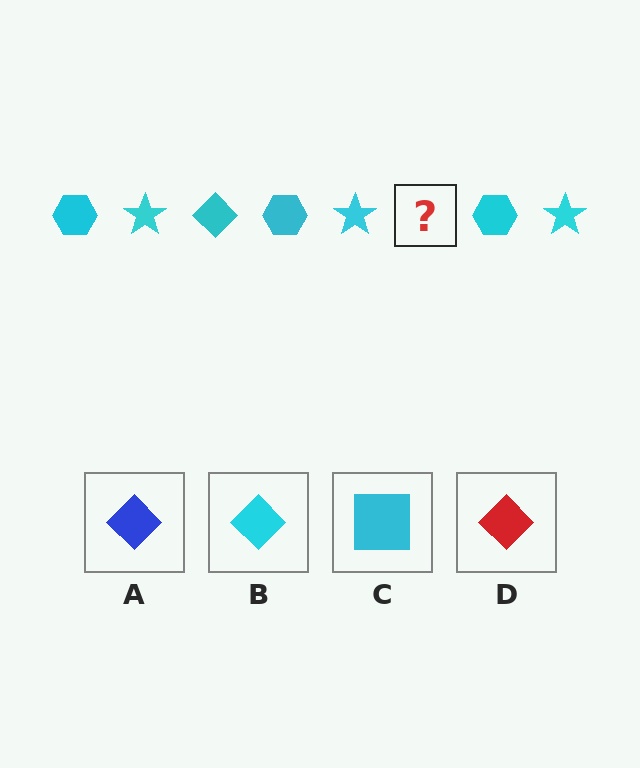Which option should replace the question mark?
Option B.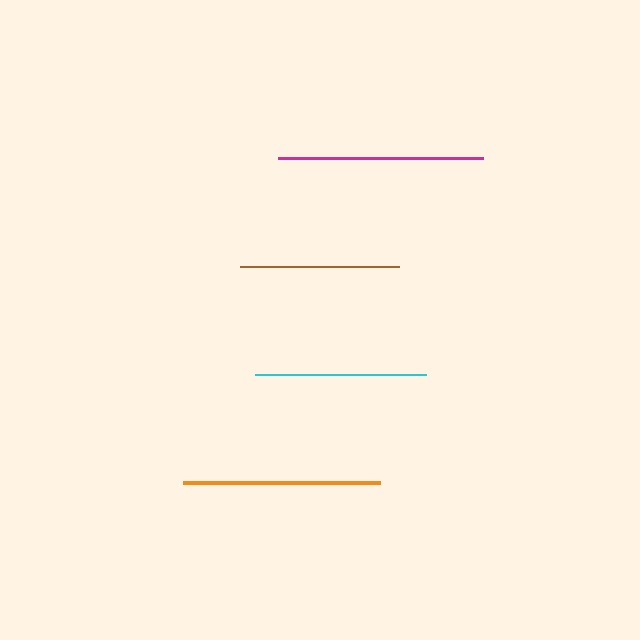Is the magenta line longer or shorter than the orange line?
The magenta line is longer than the orange line.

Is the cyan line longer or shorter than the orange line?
The orange line is longer than the cyan line.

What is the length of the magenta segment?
The magenta segment is approximately 205 pixels long.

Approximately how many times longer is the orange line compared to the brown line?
The orange line is approximately 1.2 times the length of the brown line.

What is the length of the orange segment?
The orange segment is approximately 197 pixels long.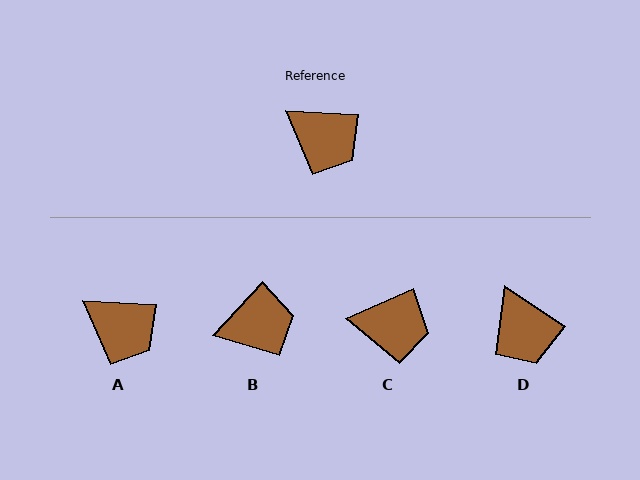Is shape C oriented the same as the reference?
No, it is off by about 27 degrees.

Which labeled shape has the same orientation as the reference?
A.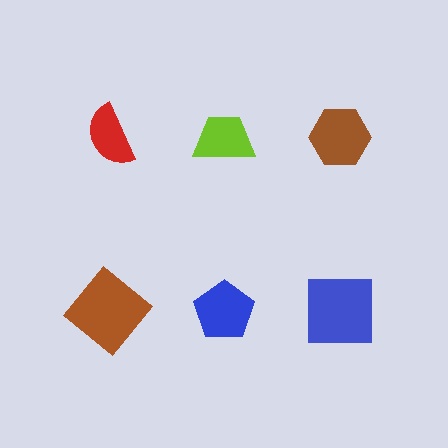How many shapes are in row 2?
3 shapes.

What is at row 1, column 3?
A brown hexagon.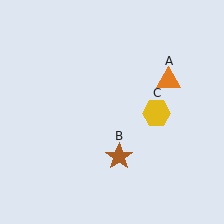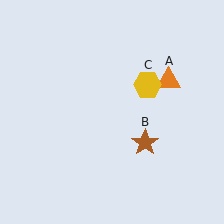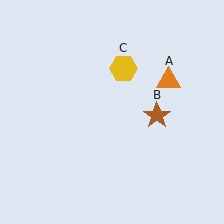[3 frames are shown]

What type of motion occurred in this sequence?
The brown star (object B), yellow hexagon (object C) rotated counterclockwise around the center of the scene.